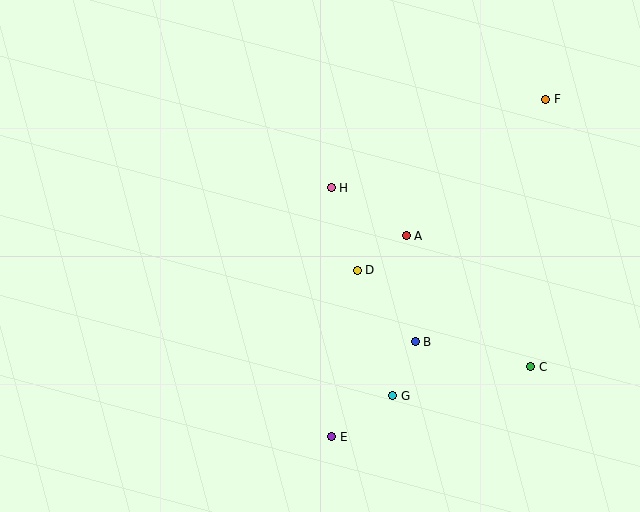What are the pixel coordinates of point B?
Point B is at (415, 342).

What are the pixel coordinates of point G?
Point G is at (393, 396).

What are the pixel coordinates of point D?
Point D is at (357, 270).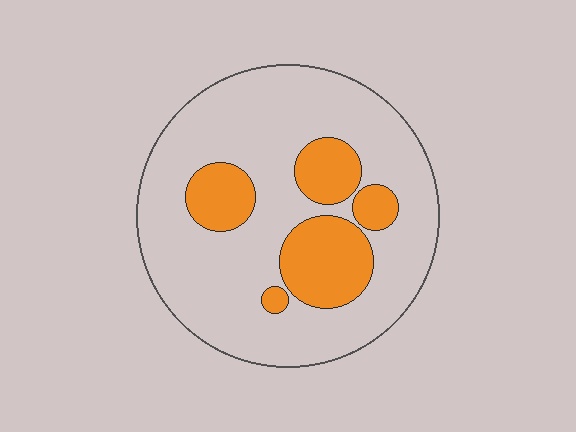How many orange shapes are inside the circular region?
5.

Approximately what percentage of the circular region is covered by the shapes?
Approximately 25%.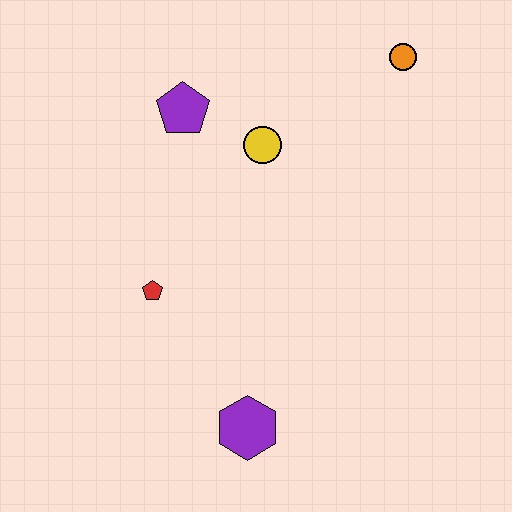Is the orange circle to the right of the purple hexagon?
Yes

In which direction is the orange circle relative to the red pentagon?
The orange circle is to the right of the red pentagon.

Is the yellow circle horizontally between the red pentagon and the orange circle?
Yes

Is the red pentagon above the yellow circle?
No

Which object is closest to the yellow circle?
The purple pentagon is closest to the yellow circle.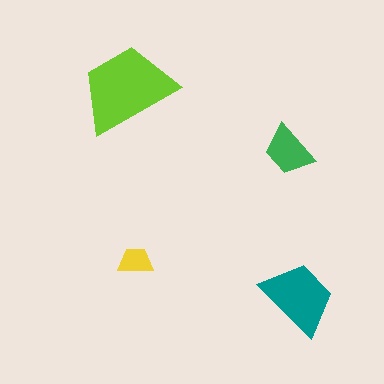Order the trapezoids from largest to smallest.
the lime one, the teal one, the green one, the yellow one.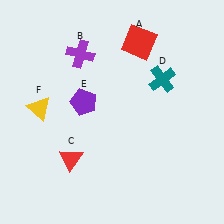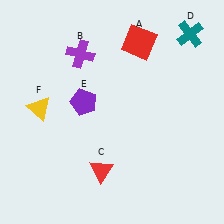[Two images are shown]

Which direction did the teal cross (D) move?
The teal cross (D) moved up.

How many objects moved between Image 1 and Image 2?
2 objects moved between the two images.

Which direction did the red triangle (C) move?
The red triangle (C) moved right.